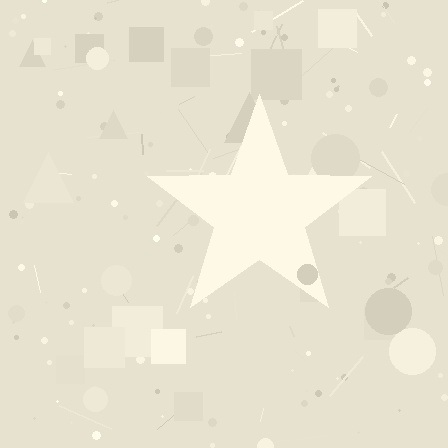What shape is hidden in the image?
A star is hidden in the image.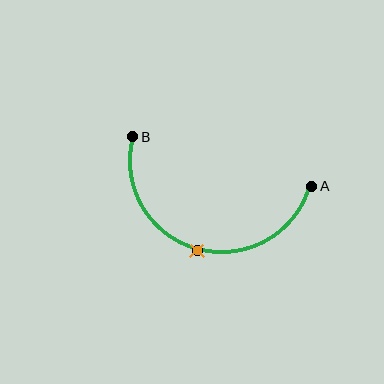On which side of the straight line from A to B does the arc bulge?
The arc bulges below the straight line connecting A and B.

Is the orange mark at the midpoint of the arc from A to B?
Yes. The orange mark lies on the arc at equal arc-length from both A and B — it is the arc midpoint.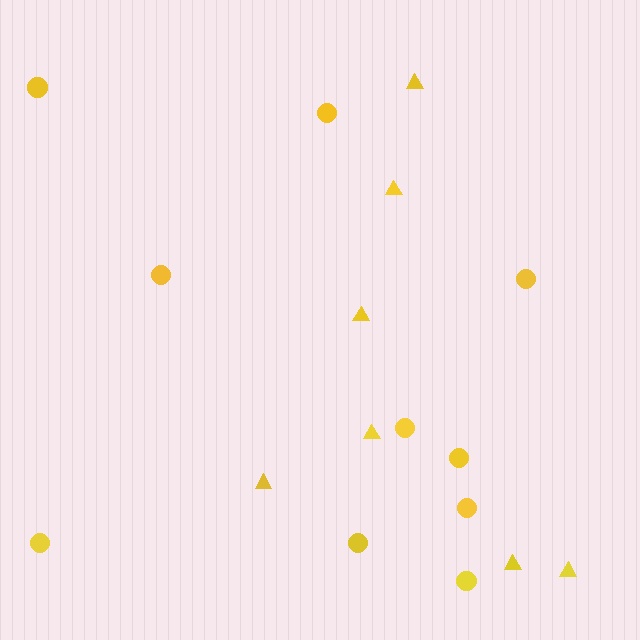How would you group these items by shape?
There are 2 groups: one group of circles (10) and one group of triangles (7).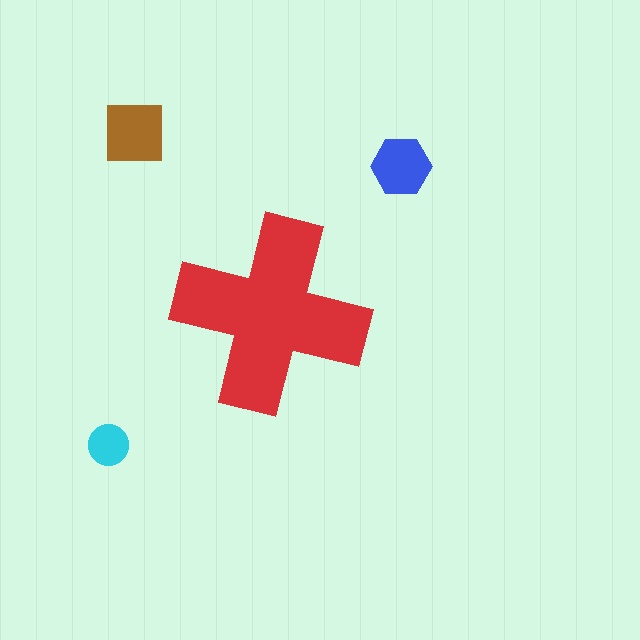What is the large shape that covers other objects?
A red cross.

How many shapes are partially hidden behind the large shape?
0 shapes are partially hidden.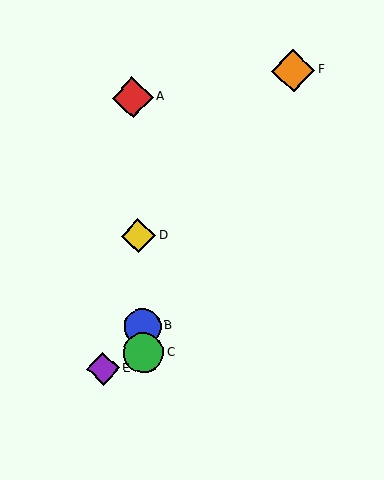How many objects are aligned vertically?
4 objects (A, B, C, D) are aligned vertically.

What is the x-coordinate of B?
Object B is at x≈142.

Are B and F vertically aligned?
No, B is at x≈142 and F is at x≈293.